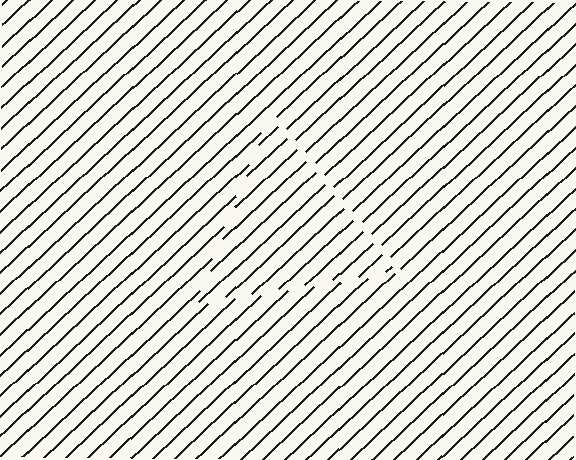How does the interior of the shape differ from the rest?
The interior of the shape contains the same grating, shifted by half a period — the contour is defined by the phase discontinuity where line-ends from the inner and outer gratings abut.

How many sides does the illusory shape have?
3 sides — the line-ends trace a triangle.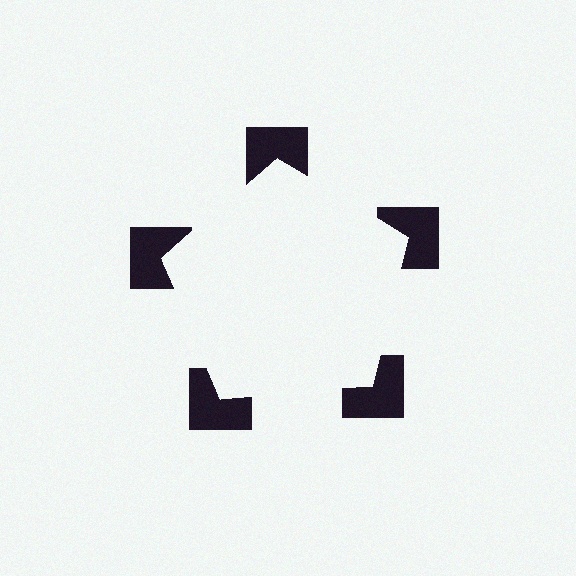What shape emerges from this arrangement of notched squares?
An illusory pentagon — its edges are inferred from the aligned wedge cuts in the notched squares, not physically drawn.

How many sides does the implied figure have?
5 sides.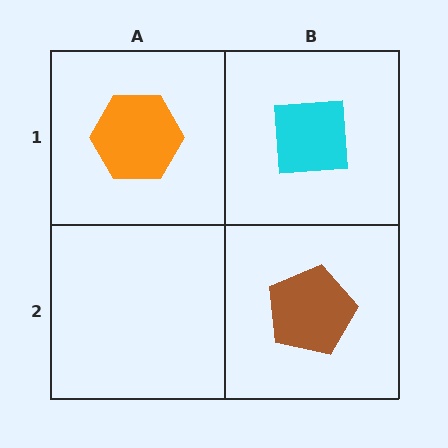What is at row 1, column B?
A cyan square.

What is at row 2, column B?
A brown pentagon.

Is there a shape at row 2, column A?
No, that cell is empty.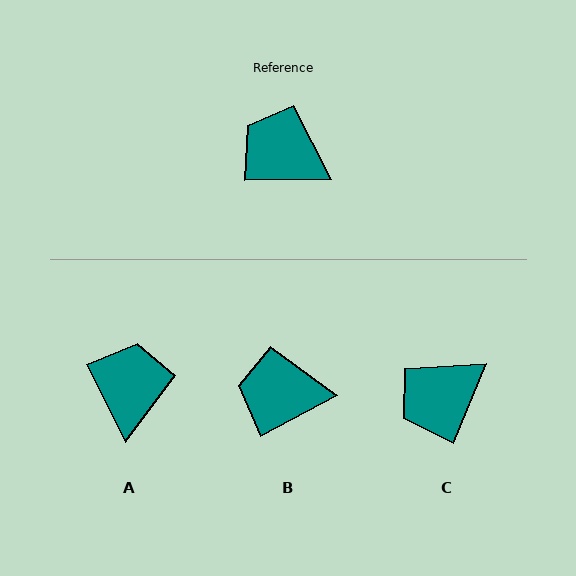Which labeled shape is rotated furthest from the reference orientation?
C, about 66 degrees away.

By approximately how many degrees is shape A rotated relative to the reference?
Approximately 64 degrees clockwise.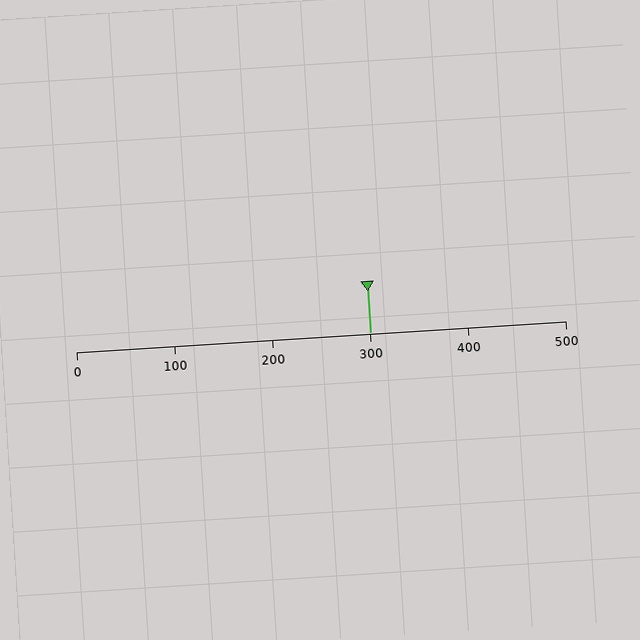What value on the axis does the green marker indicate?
The marker indicates approximately 300.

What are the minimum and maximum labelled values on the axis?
The axis runs from 0 to 500.